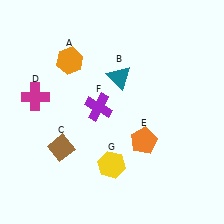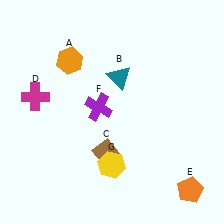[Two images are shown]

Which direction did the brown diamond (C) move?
The brown diamond (C) moved right.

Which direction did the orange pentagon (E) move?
The orange pentagon (E) moved down.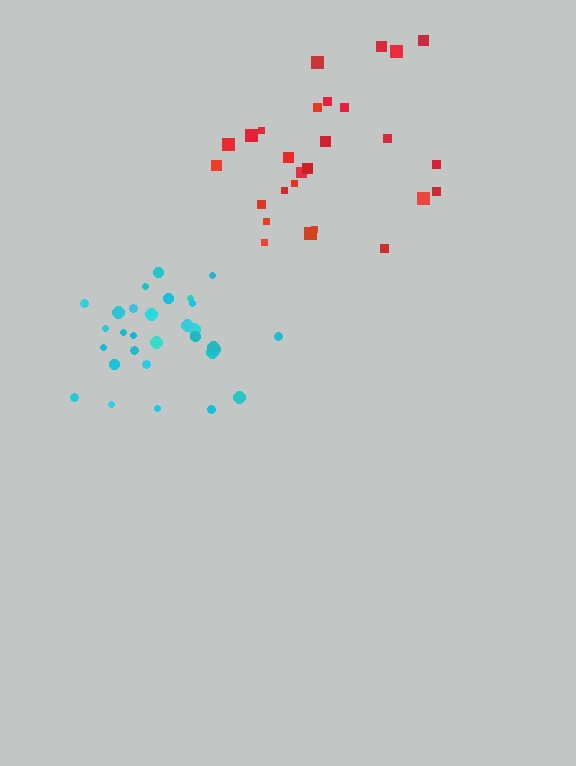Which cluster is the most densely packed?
Cyan.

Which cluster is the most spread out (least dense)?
Red.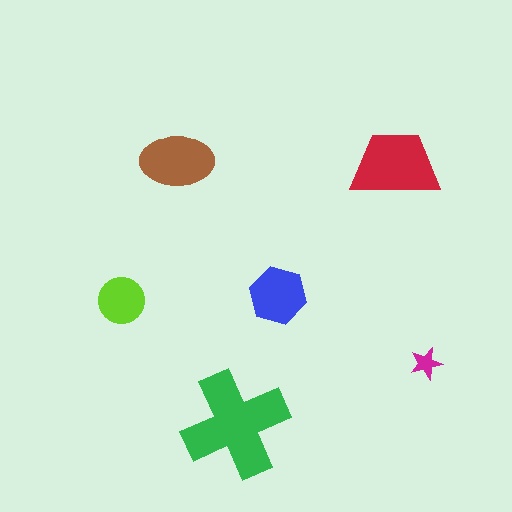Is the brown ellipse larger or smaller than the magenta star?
Larger.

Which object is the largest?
The green cross.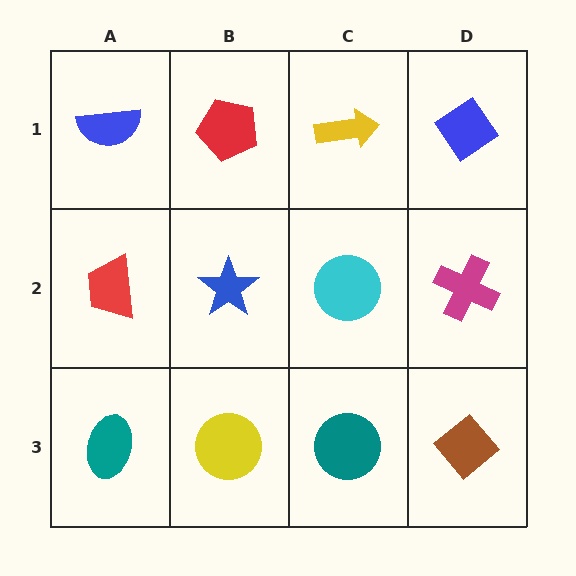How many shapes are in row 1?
4 shapes.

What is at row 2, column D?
A magenta cross.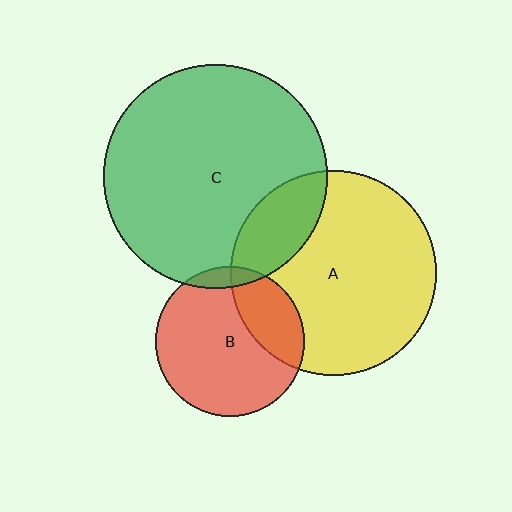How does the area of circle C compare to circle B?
Approximately 2.2 times.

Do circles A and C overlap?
Yes.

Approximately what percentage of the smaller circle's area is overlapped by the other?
Approximately 20%.